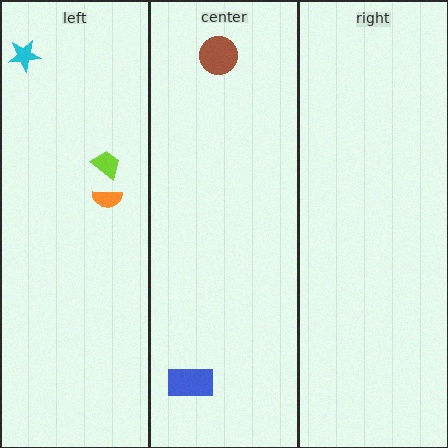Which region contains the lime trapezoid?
The left region.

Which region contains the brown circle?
The center region.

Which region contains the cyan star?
The left region.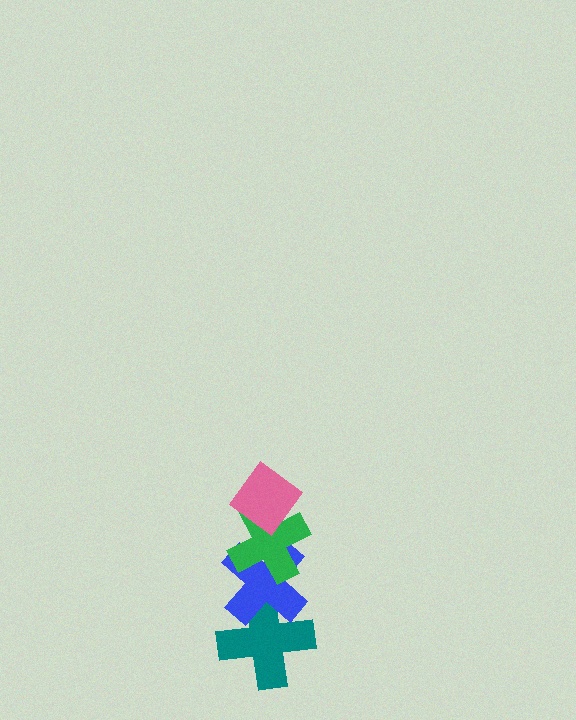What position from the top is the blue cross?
The blue cross is 3rd from the top.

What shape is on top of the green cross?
The pink diamond is on top of the green cross.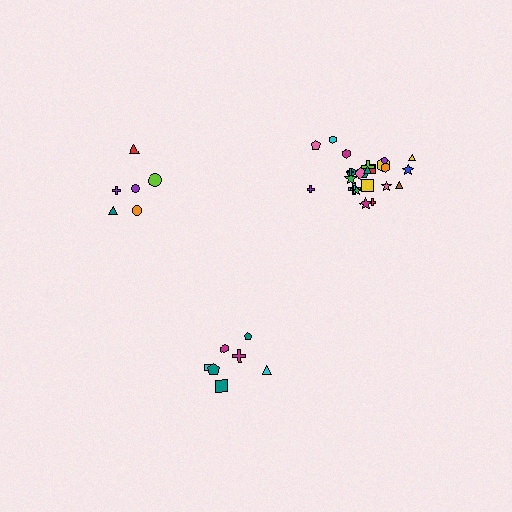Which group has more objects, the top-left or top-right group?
The top-right group.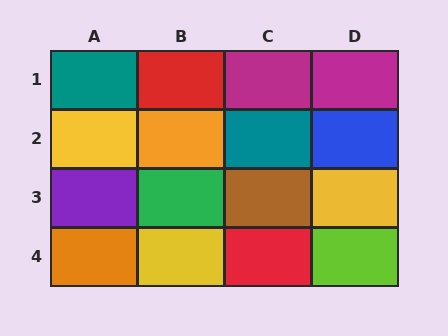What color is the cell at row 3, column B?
Green.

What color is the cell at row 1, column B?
Red.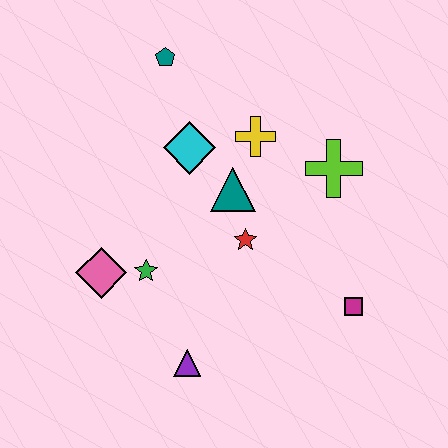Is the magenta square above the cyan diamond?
No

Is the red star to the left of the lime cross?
Yes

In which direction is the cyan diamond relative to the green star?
The cyan diamond is above the green star.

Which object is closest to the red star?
The teal triangle is closest to the red star.